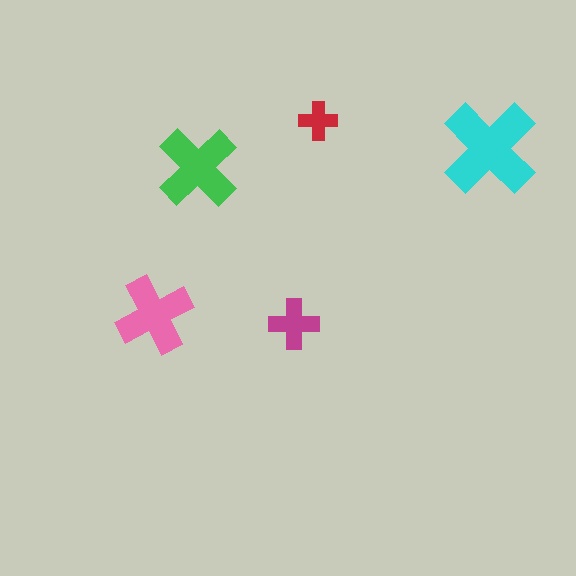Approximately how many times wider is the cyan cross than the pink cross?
About 1.5 times wider.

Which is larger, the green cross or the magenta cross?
The green one.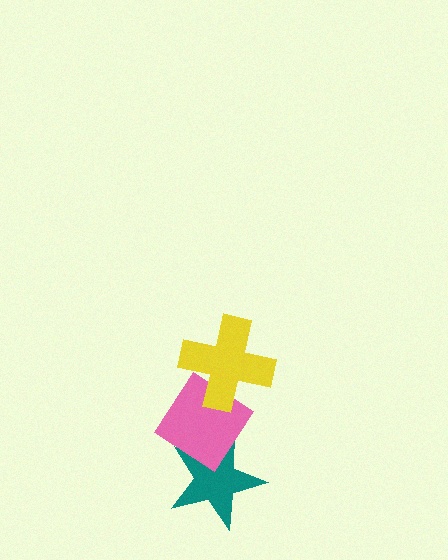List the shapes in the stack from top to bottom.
From top to bottom: the yellow cross, the pink diamond, the teal star.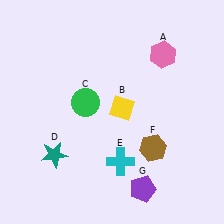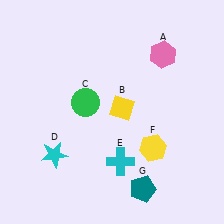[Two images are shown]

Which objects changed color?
D changed from teal to cyan. F changed from brown to yellow. G changed from purple to teal.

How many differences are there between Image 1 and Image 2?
There are 3 differences between the two images.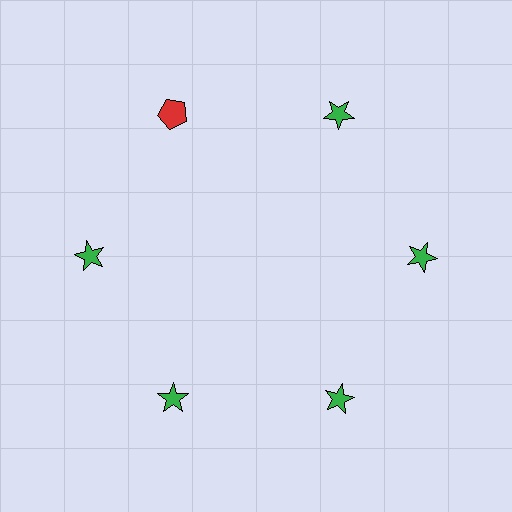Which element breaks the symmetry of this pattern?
The red pentagon at roughly the 11 o'clock position breaks the symmetry. All other shapes are green stars.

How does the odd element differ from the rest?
It differs in both color (red instead of green) and shape (pentagon instead of star).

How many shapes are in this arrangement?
There are 6 shapes arranged in a ring pattern.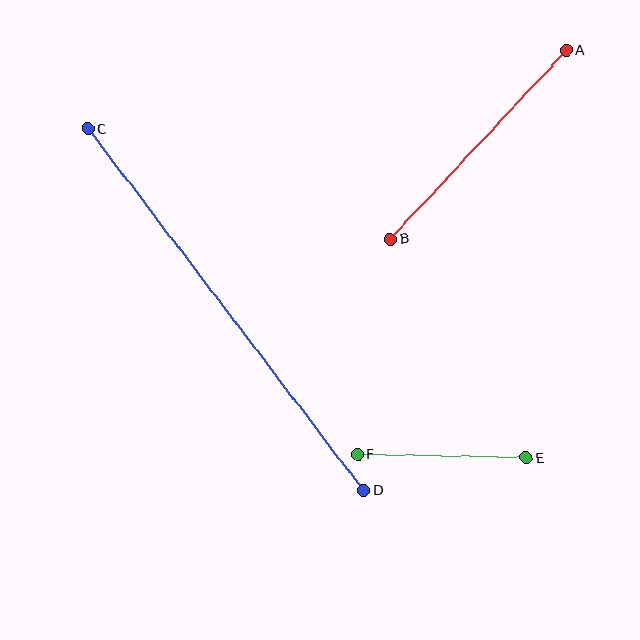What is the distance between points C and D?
The distance is approximately 455 pixels.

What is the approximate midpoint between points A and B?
The midpoint is at approximately (478, 145) pixels.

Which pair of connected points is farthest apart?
Points C and D are farthest apart.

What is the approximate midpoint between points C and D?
The midpoint is at approximately (226, 310) pixels.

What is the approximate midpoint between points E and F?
The midpoint is at approximately (442, 456) pixels.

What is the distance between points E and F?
The distance is approximately 169 pixels.